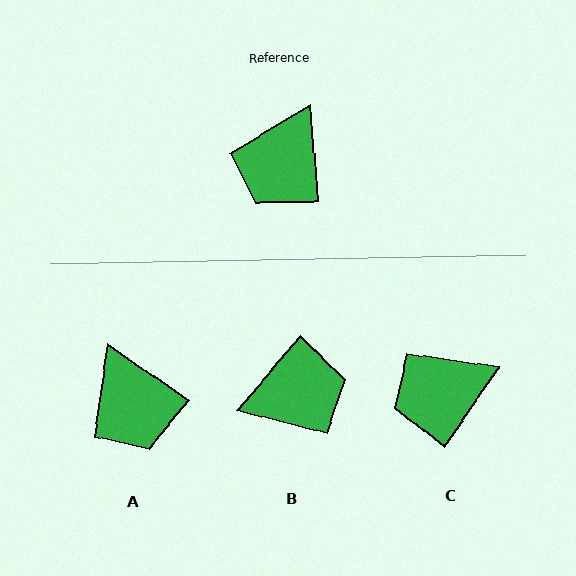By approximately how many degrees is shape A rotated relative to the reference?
Approximately 50 degrees counter-clockwise.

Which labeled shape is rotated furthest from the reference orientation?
B, about 134 degrees away.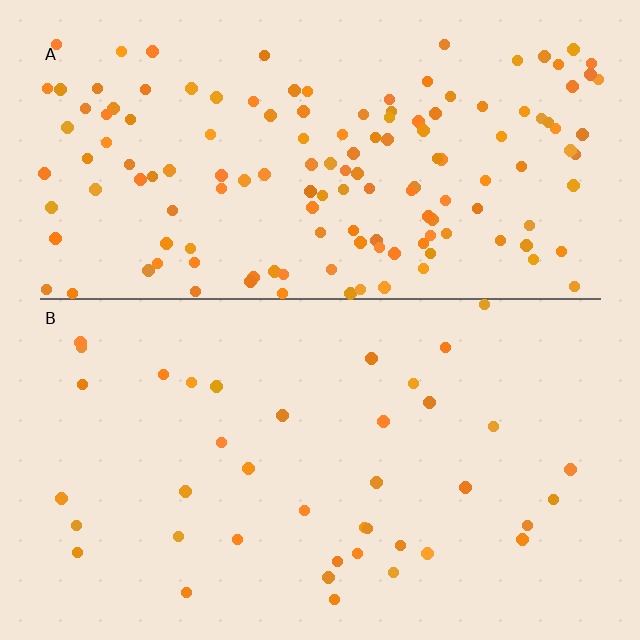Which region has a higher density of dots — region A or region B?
A (the top).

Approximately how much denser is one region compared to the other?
Approximately 3.7× — region A over region B.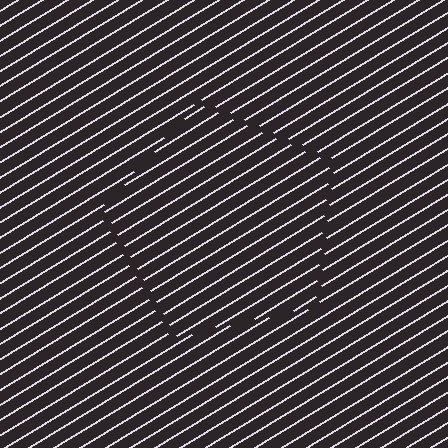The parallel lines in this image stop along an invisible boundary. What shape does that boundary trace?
An illusory pentagon. The interior of the shape contains the same grating, shifted by half a period — the contour is defined by the phase discontinuity where line-ends from the inner and outer gratings abut.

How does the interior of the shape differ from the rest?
The interior of the shape contains the same grating, shifted by half a period — the contour is defined by the phase discontinuity where line-ends from the inner and outer gratings abut.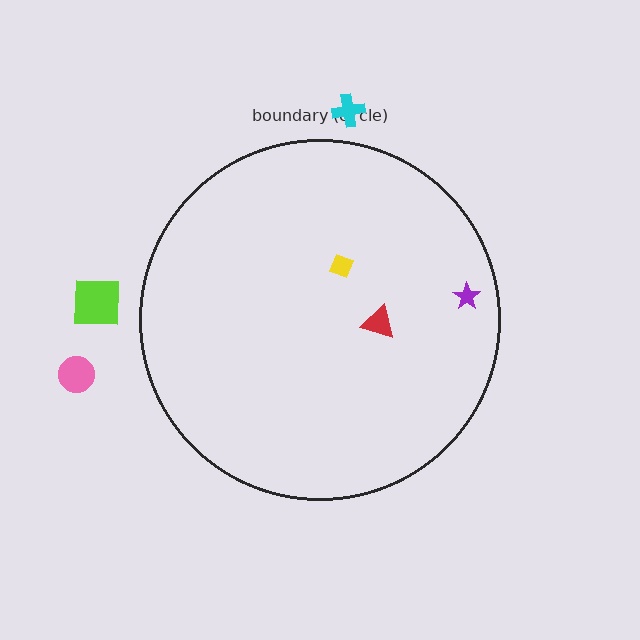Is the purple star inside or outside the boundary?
Inside.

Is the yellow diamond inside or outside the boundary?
Inside.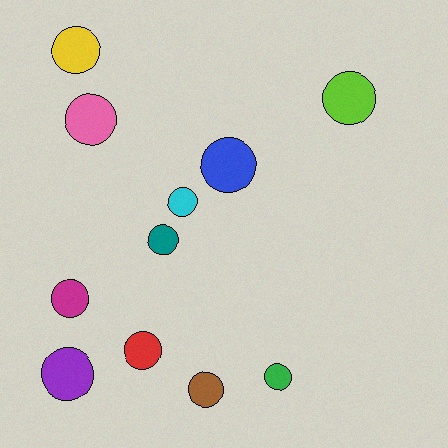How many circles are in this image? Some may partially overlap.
There are 11 circles.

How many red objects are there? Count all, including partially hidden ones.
There is 1 red object.